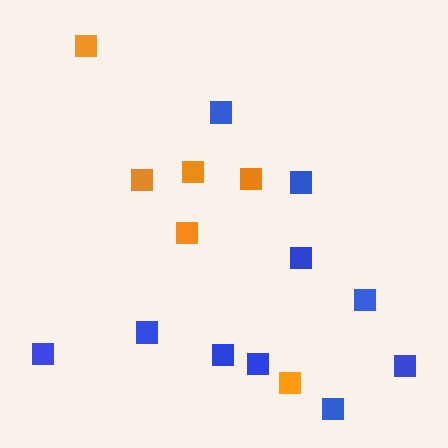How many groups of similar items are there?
There are 2 groups: one group of blue squares (10) and one group of orange squares (6).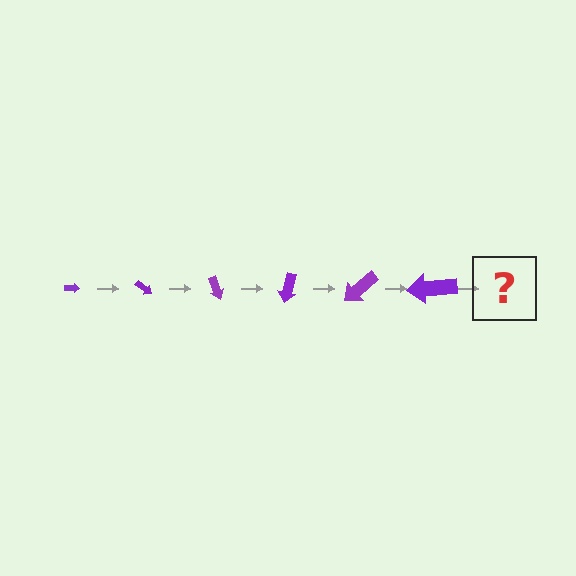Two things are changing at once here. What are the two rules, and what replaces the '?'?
The two rules are that the arrow grows larger each step and it rotates 35 degrees each step. The '?' should be an arrow, larger than the previous one and rotated 210 degrees from the start.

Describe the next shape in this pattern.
It should be an arrow, larger than the previous one and rotated 210 degrees from the start.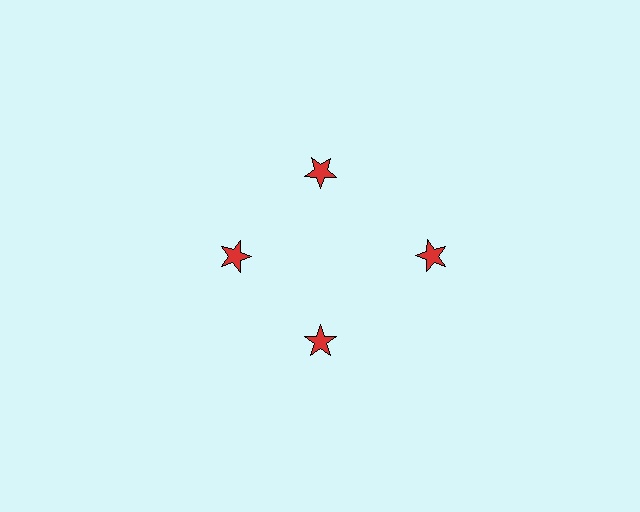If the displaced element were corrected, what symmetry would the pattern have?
It would have 4-fold rotational symmetry — the pattern would map onto itself every 90 degrees.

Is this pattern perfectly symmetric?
No. The 4 red stars are arranged in a ring, but one element near the 3 o'clock position is pushed outward from the center, breaking the 4-fold rotational symmetry.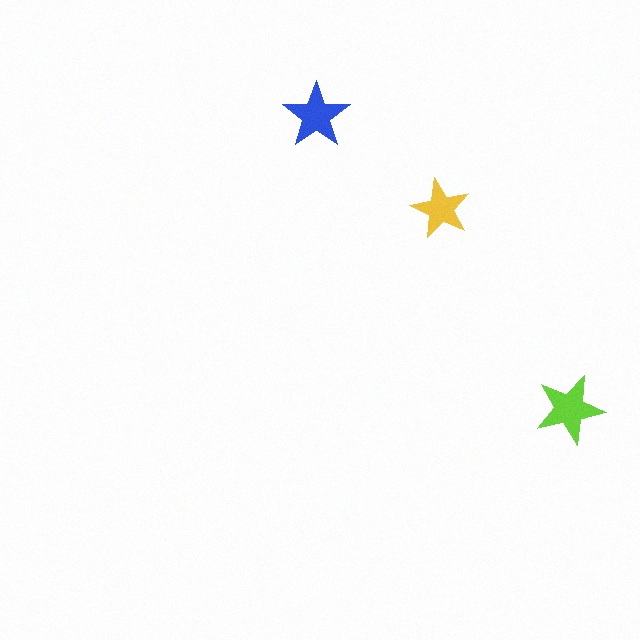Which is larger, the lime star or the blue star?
The lime one.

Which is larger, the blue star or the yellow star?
The blue one.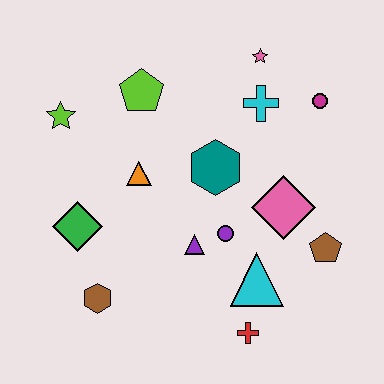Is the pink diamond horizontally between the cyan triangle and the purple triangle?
No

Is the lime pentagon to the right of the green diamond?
Yes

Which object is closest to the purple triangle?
The purple circle is closest to the purple triangle.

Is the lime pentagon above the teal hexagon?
Yes